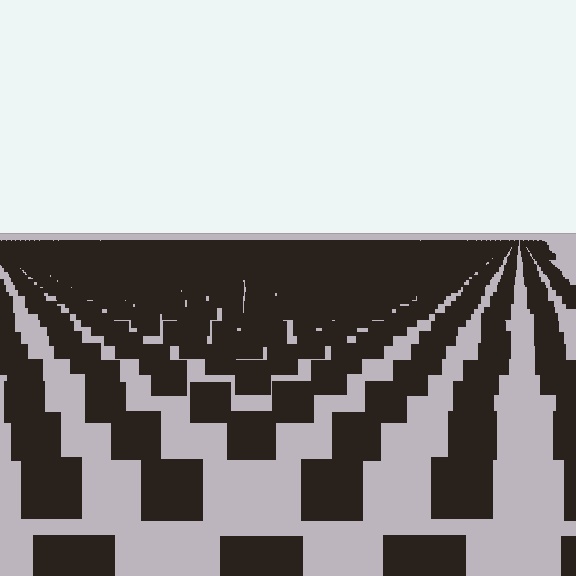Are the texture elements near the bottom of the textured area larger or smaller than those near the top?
Larger. Near the bottom, elements are closer to the viewer and appear at a bigger on-screen size.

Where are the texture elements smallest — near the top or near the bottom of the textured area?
Near the top.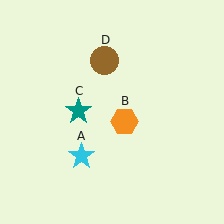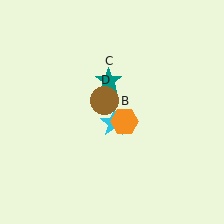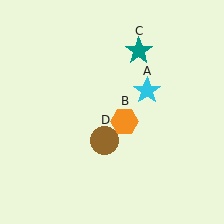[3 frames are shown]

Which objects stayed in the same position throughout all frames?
Orange hexagon (object B) remained stationary.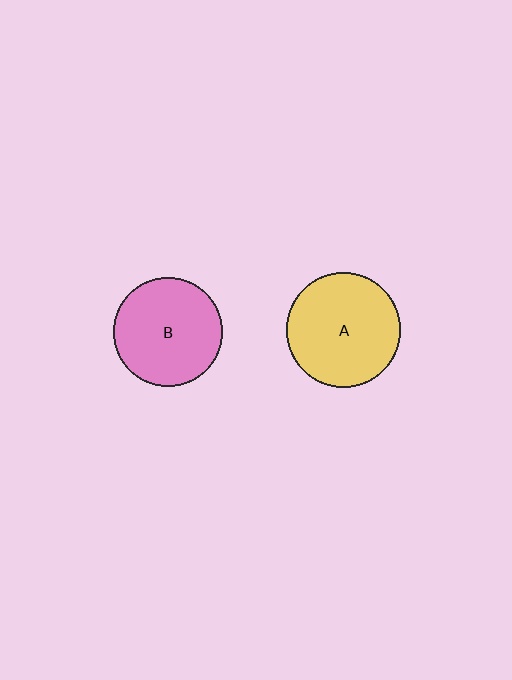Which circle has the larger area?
Circle A (yellow).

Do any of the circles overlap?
No, none of the circles overlap.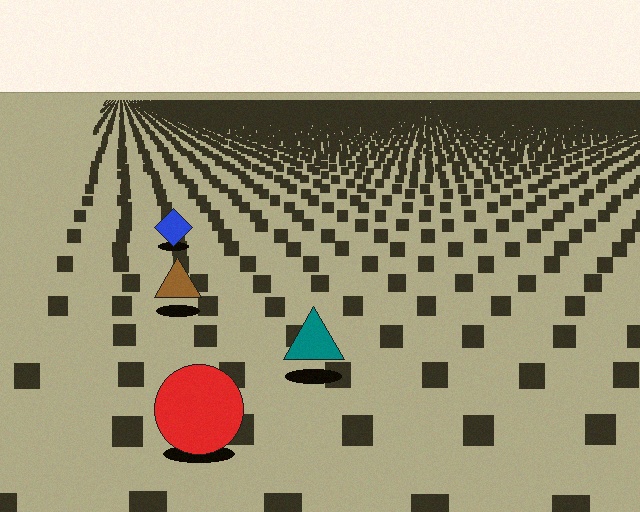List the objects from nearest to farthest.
From nearest to farthest: the red circle, the teal triangle, the brown triangle, the blue diamond.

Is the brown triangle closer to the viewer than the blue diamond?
Yes. The brown triangle is closer — you can tell from the texture gradient: the ground texture is coarser near it.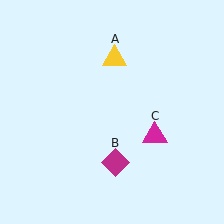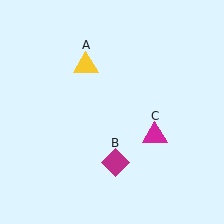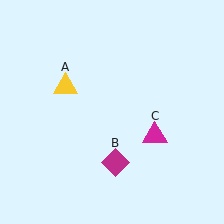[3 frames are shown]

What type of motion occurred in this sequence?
The yellow triangle (object A) rotated counterclockwise around the center of the scene.